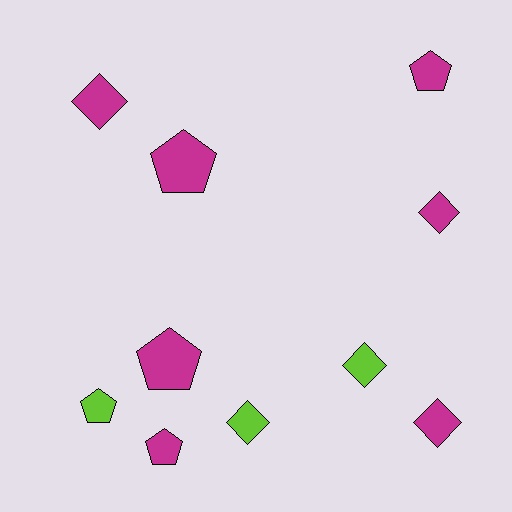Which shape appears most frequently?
Diamond, with 5 objects.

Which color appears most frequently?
Magenta, with 7 objects.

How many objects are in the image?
There are 10 objects.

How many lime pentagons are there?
There is 1 lime pentagon.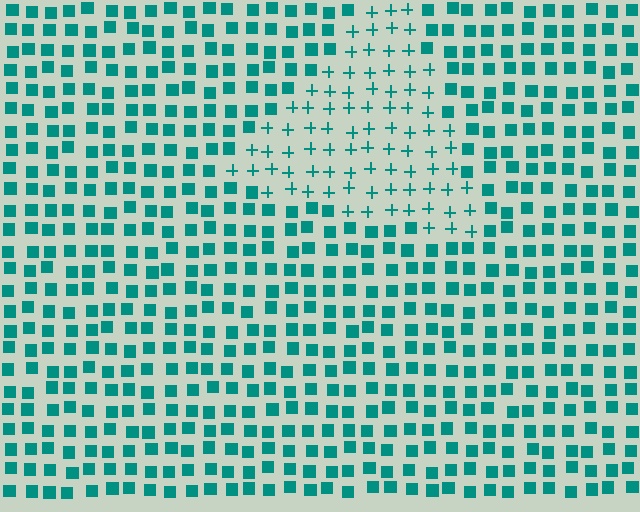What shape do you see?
I see a triangle.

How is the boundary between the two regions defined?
The boundary is defined by a change in element shape: plus signs inside vs. squares outside. All elements share the same color and spacing.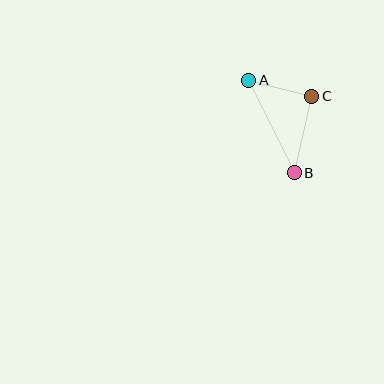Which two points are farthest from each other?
Points A and B are farthest from each other.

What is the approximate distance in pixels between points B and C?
The distance between B and C is approximately 78 pixels.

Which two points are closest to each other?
Points A and C are closest to each other.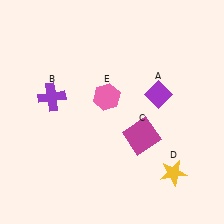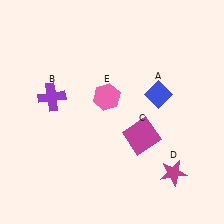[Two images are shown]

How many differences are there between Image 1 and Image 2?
There are 2 differences between the two images.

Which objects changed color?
A changed from purple to blue. D changed from yellow to magenta.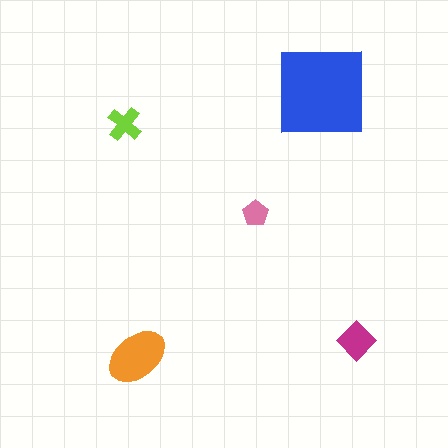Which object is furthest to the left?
The lime cross is leftmost.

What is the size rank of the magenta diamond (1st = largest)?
3rd.